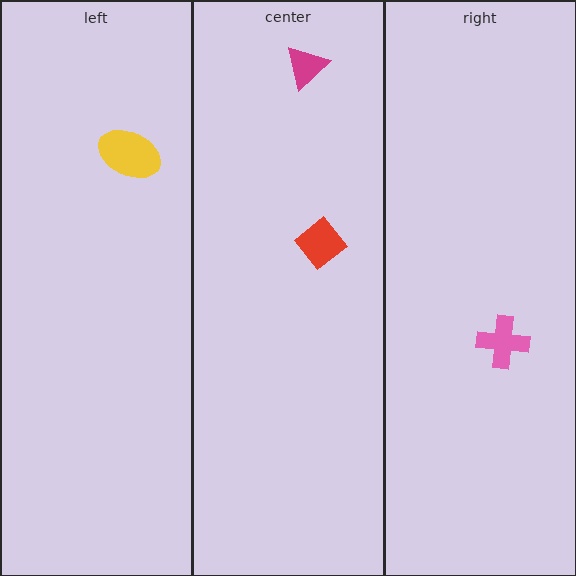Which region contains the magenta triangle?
The center region.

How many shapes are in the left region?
1.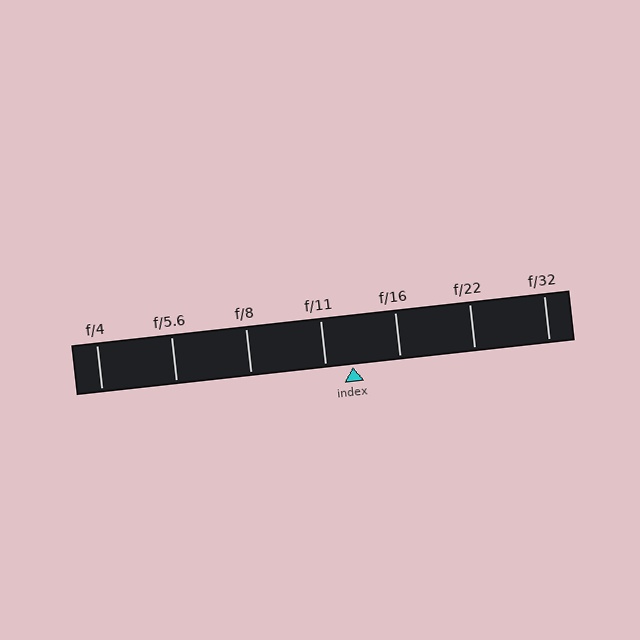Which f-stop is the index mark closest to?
The index mark is closest to f/11.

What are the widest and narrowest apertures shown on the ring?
The widest aperture shown is f/4 and the narrowest is f/32.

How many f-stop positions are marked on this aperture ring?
There are 7 f-stop positions marked.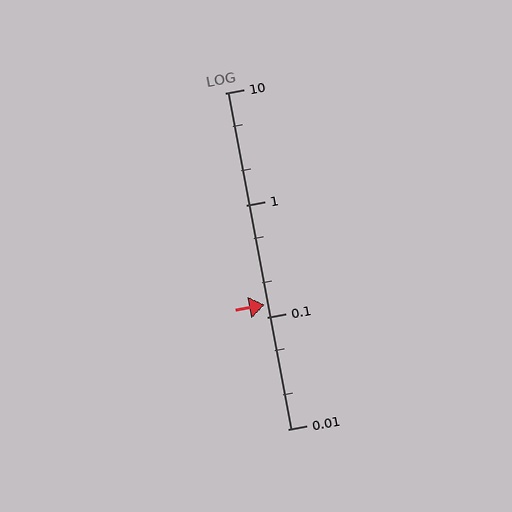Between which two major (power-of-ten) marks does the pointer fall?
The pointer is between 0.1 and 1.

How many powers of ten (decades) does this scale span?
The scale spans 3 decades, from 0.01 to 10.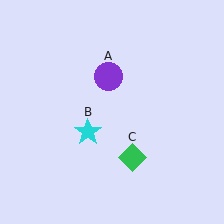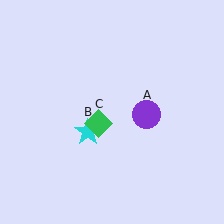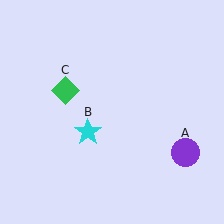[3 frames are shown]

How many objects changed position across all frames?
2 objects changed position: purple circle (object A), green diamond (object C).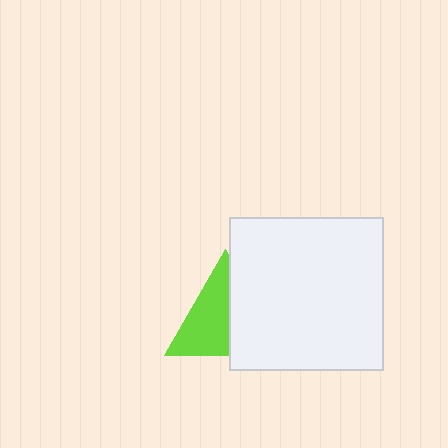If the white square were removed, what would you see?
You would see the complete lime triangle.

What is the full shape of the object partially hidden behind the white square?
The partially hidden object is a lime triangle.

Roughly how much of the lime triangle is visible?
About half of it is visible (roughly 56%).